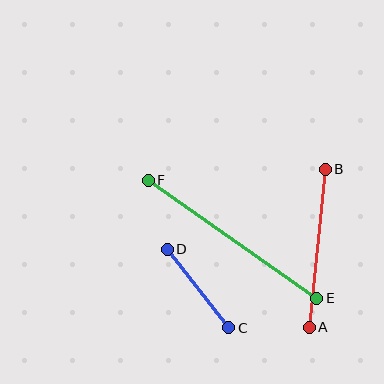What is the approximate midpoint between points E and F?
The midpoint is at approximately (233, 239) pixels.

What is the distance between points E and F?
The distance is approximately 206 pixels.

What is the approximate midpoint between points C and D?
The midpoint is at approximately (198, 288) pixels.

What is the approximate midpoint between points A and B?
The midpoint is at approximately (317, 248) pixels.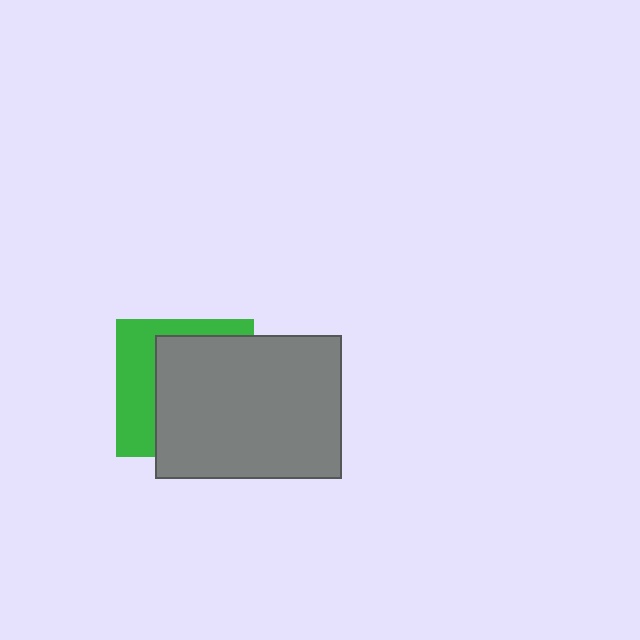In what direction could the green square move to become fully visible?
The green square could move left. That would shift it out from behind the gray rectangle entirely.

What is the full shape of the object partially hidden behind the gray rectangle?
The partially hidden object is a green square.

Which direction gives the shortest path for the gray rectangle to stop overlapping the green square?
Moving right gives the shortest separation.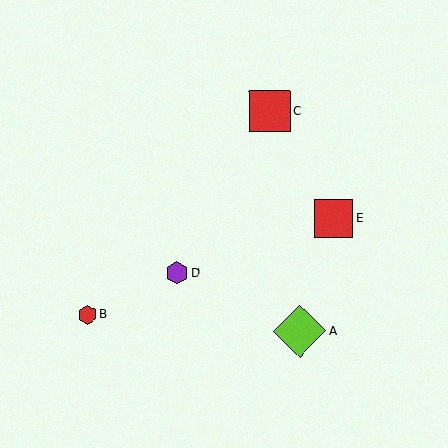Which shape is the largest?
The lime diamond (labeled A) is the largest.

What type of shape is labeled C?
Shape C is a red square.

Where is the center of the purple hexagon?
The center of the purple hexagon is at (177, 273).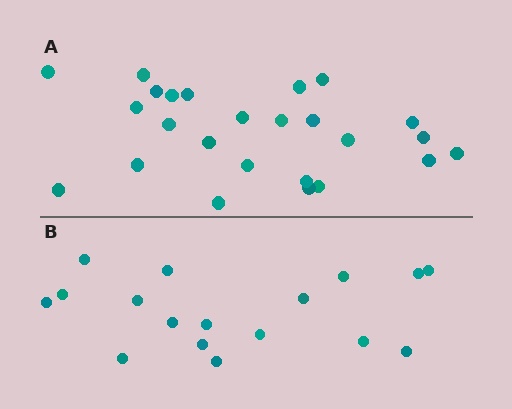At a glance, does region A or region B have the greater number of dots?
Region A (the top region) has more dots.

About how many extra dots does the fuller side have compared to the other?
Region A has roughly 8 or so more dots than region B.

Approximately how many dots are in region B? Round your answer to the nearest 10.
About 20 dots. (The exact count is 17, which rounds to 20.)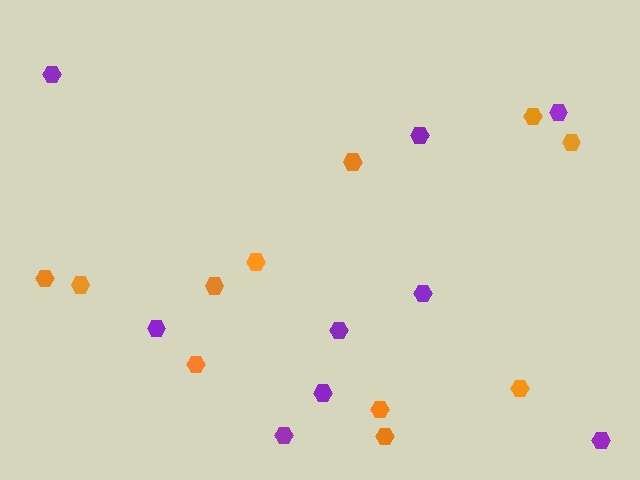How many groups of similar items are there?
There are 2 groups: one group of purple hexagons (9) and one group of orange hexagons (11).